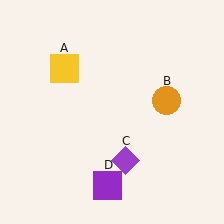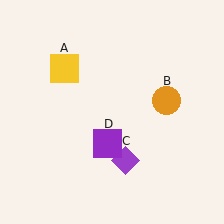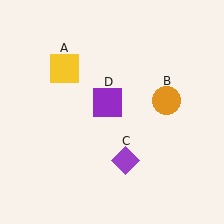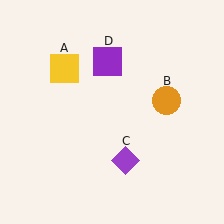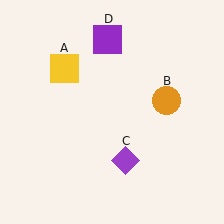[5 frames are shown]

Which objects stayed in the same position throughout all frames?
Yellow square (object A) and orange circle (object B) and purple diamond (object C) remained stationary.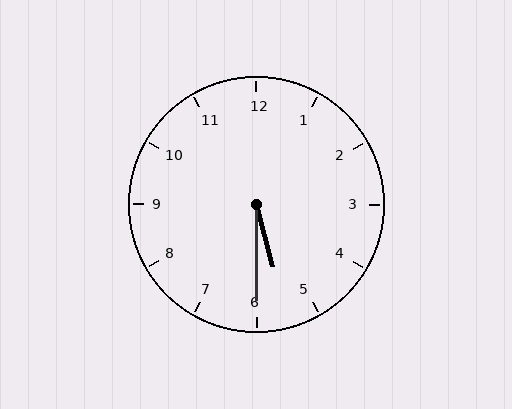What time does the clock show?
5:30.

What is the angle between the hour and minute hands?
Approximately 15 degrees.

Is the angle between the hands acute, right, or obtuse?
It is acute.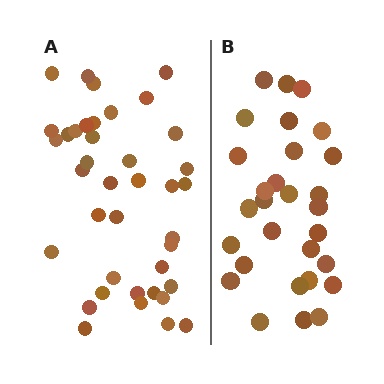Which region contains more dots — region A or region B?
Region A (the left region) has more dots.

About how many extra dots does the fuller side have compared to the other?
Region A has roughly 10 or so more dots than region B.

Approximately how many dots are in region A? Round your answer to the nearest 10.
About 40 dots. (The exact count is 39, which rounds to 40.)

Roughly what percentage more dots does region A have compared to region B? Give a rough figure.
About 35% more.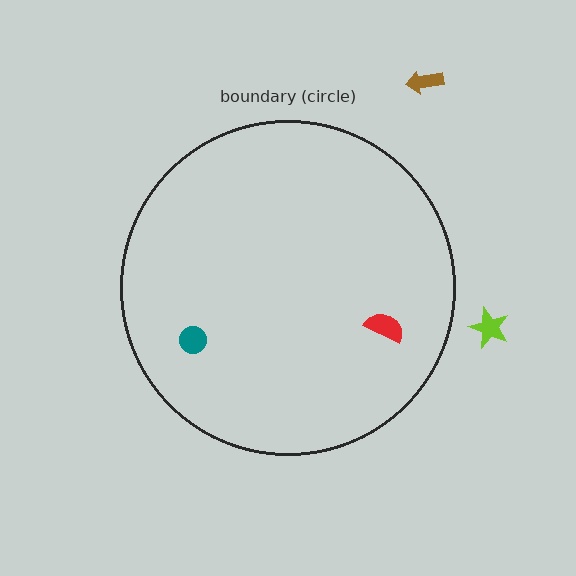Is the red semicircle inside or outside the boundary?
Inside.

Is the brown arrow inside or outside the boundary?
Outside.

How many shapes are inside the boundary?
2 inside, 2 outside.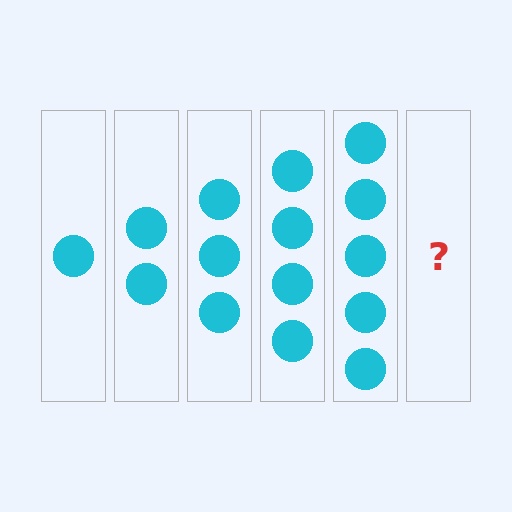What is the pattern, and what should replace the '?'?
The pattern is that each step adds one more circle. The '?' should be 6 circles.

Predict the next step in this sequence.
The next step is 6 circles.